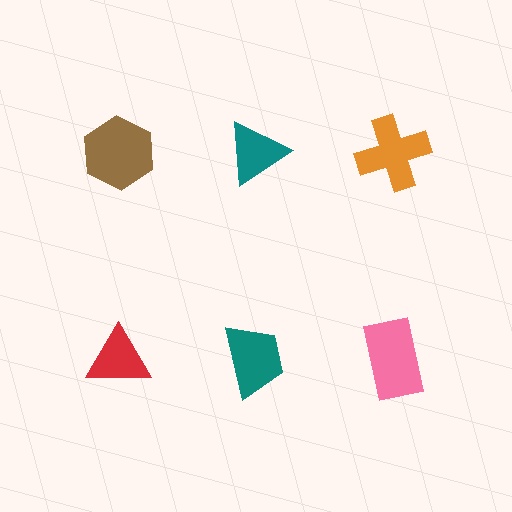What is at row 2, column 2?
A teal trapezoid.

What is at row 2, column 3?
A pink rectangle.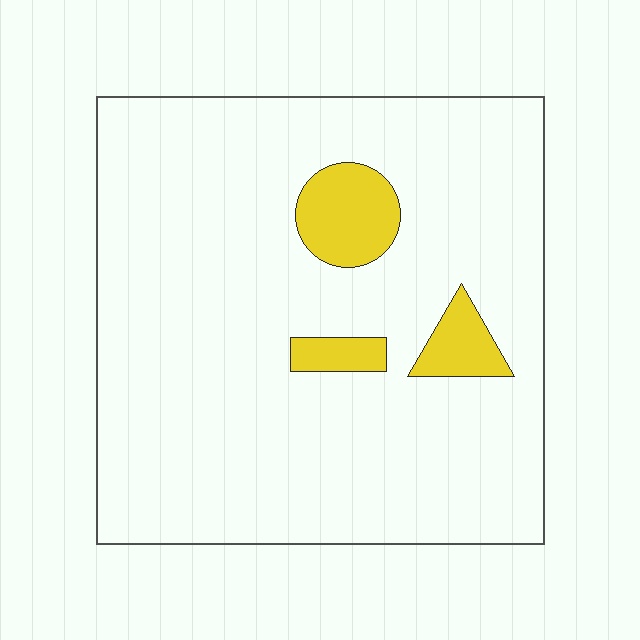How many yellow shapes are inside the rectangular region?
3.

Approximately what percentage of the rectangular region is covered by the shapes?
Approximately 10%.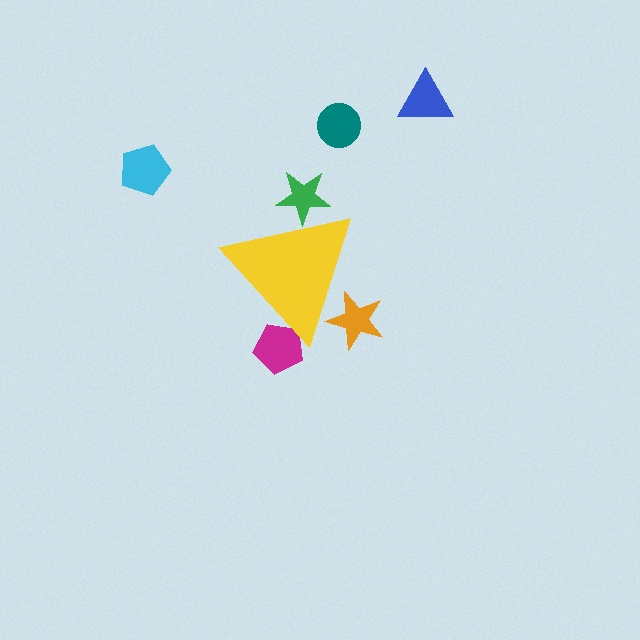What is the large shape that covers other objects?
A yellow triangle.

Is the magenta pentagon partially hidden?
Yes, the magenta pentagon is partially hidden behind the yellow triangle.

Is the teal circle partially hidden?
No, the teal circle is fully visible.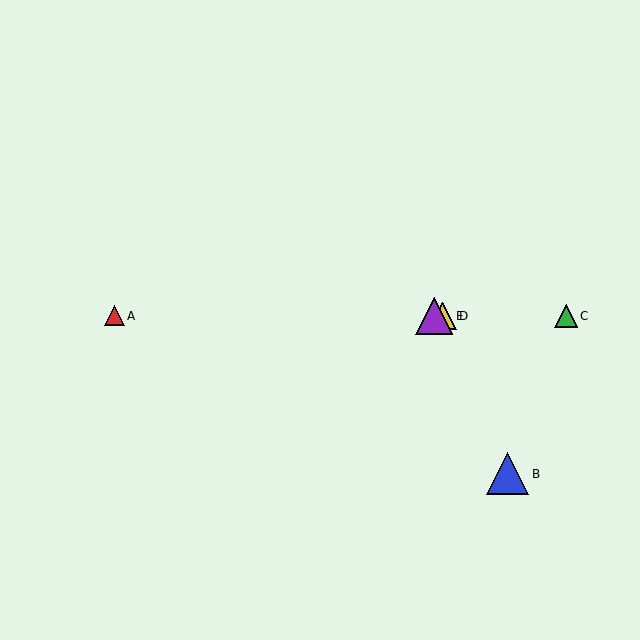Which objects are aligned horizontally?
Objects A, C, D, E are aligned horizontally.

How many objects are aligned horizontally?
4 objects (A, C, D, E) are aligned horizontally.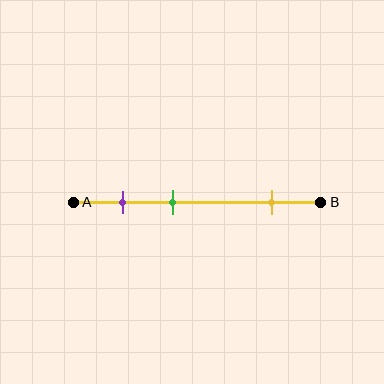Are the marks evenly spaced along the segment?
No, the marks are not evenly spaced.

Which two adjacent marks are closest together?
The purple and green marks are the closest adjacent pair.